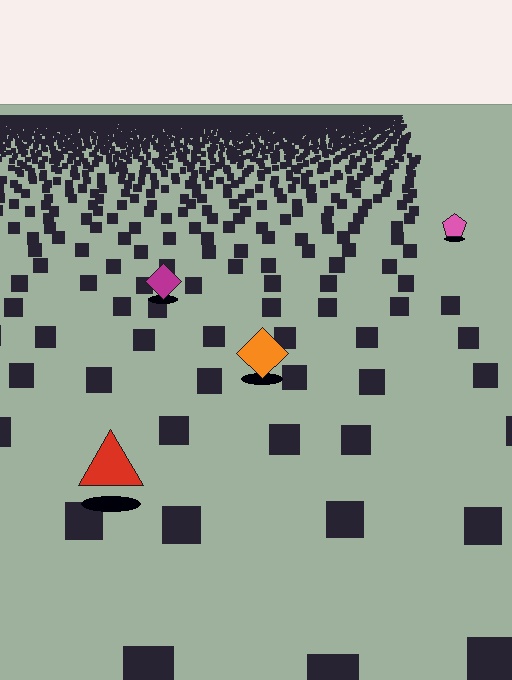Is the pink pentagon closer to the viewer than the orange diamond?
No. The orange diamond is closer — you can tell from the texture gradient: the ground texture is coarser near it.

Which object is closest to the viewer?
The red triangle is closest. The texture marks near it are larger and more spread out.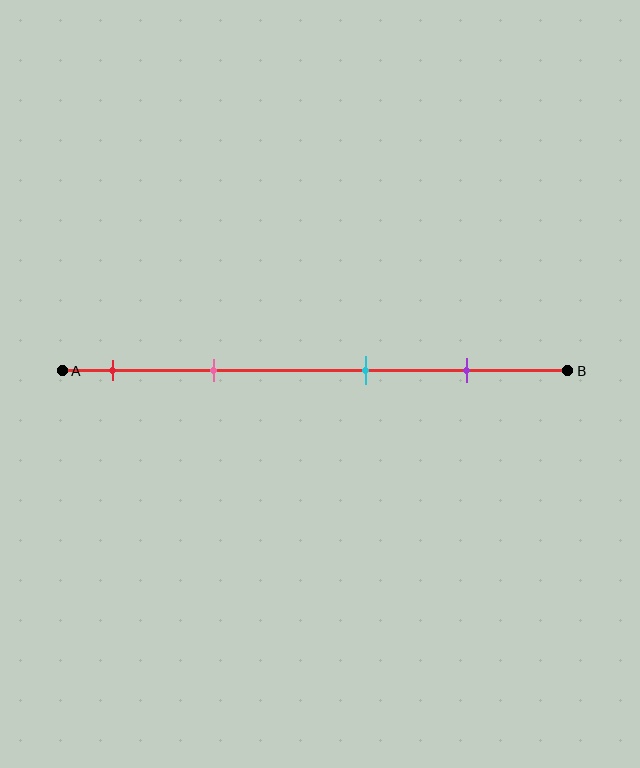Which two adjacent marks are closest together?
The red and pink marks are the closest adjacent pair.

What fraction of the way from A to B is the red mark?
The red mark is approximately 10% (0.1) of the way from A to B.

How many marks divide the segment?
There are 4 marks dividing the segment.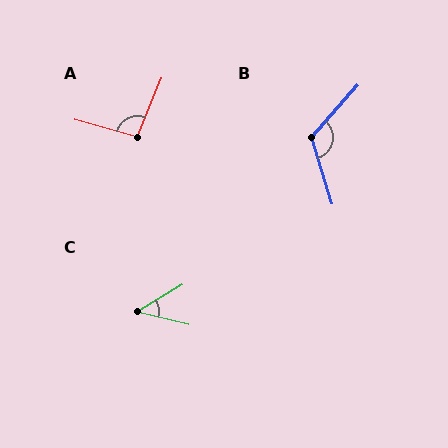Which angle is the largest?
B, at approximately 121 degrees.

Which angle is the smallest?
C, at approximately 45 degrees.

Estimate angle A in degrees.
Approximately 96 degrees.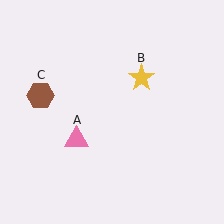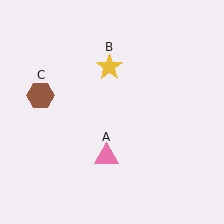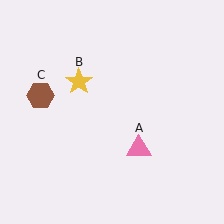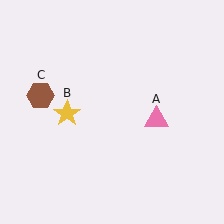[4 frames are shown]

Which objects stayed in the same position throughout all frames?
Brown hexagon (object C) remained stationary.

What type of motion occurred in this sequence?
The pink triangle (object A), yellow star (object B) rotated counterclockwise around the center of the scene.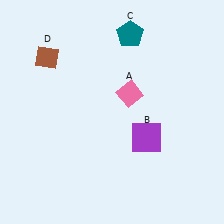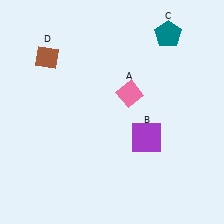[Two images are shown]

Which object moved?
The teal pentagon (C) moved right.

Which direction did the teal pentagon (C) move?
The teal pentagon (C) moved right.